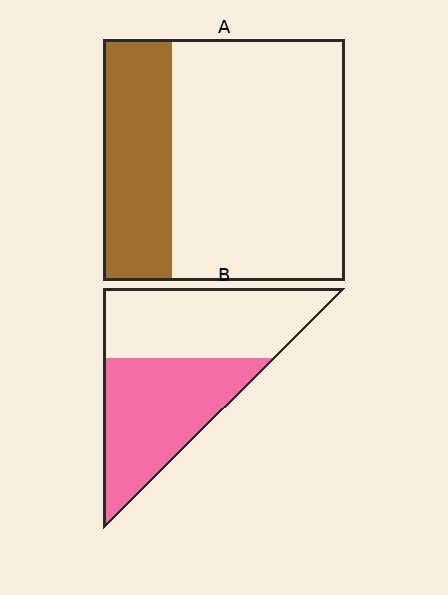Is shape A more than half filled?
No.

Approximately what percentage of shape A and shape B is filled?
A is approximately 30% and B is approximately 50%.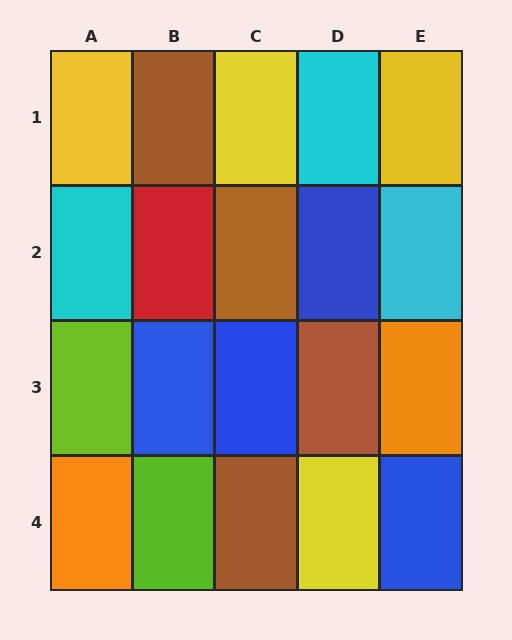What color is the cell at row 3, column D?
Brown.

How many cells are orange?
2 cells are orange.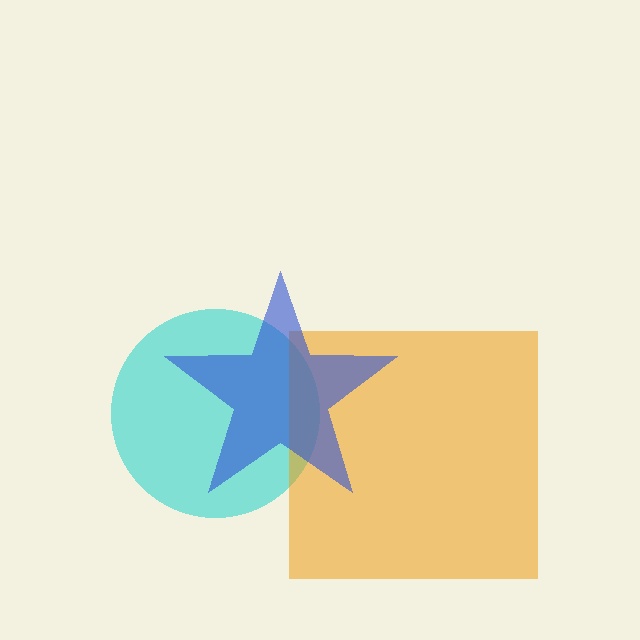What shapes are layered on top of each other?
The layered shapes are: a cyan circle, an orange square, a blue star.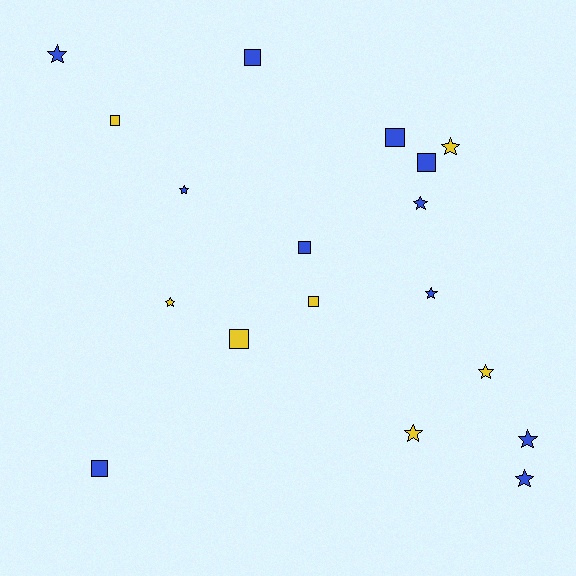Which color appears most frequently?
Blue, with 11 objects.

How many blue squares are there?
There are 5 blue squares.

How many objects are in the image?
There are 18 objects.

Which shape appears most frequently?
Star, with 10 objects.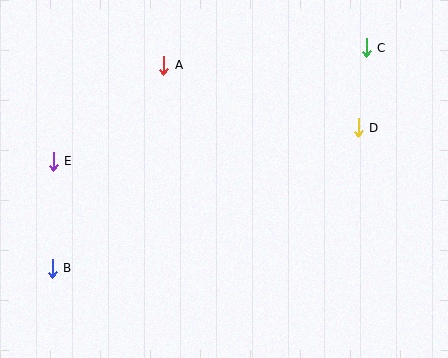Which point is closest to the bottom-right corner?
Point D is closest to the bottom-right corner.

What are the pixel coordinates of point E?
Point E is at (53, 161).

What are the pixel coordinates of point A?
Point A is at (164, 65).